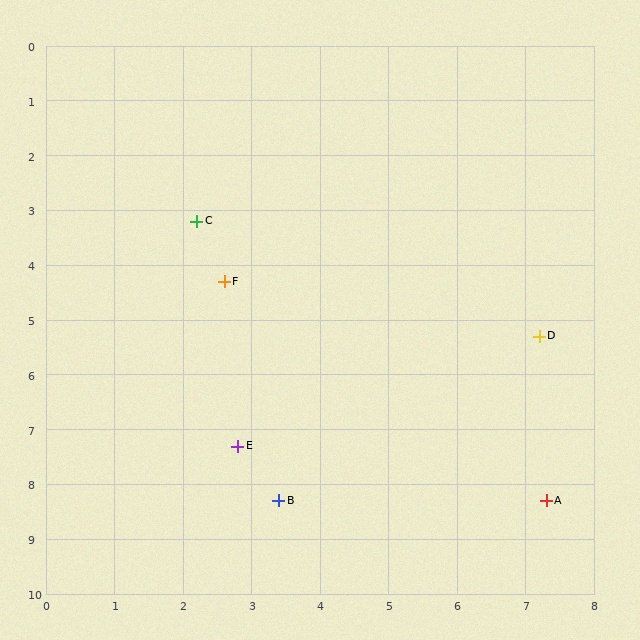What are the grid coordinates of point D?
Point D is at approximately (7.2, 5.3).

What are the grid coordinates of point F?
Point F is at approximately (2.6, 4.3).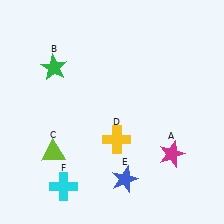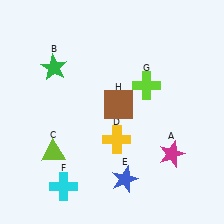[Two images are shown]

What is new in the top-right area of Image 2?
A lime cross (G) was added in the top-right area of Image 2.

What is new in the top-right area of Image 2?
A brown square (H) was added in the top-right area of Image 2.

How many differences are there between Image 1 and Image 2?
There are 2 differences between the two images.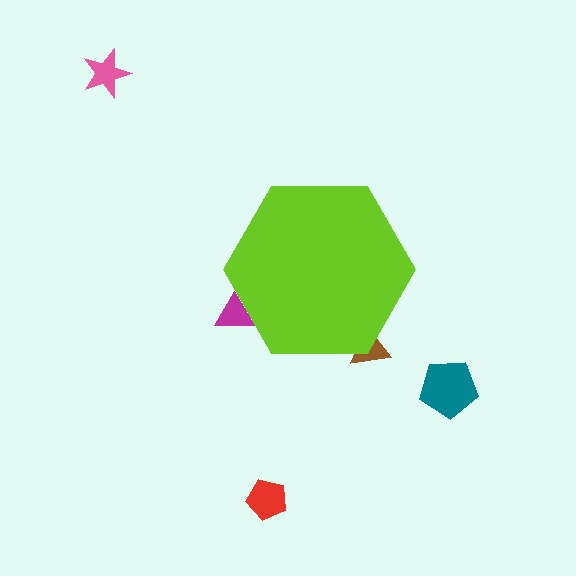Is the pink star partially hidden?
No, the pink star is fully visible.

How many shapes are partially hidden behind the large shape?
2 shapes are partially hidden.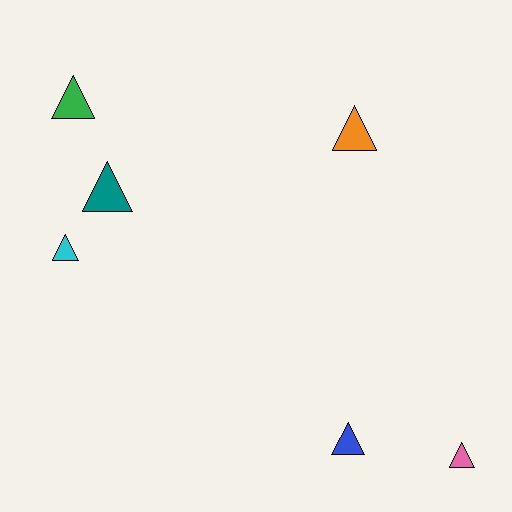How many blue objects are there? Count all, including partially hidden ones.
There is 1 blue object.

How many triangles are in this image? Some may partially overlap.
There are 6 triangles.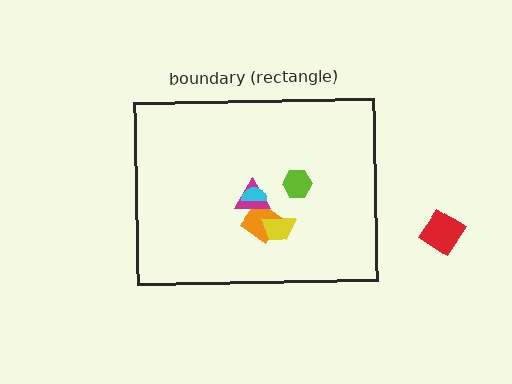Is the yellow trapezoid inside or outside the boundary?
Inside.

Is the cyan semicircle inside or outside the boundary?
Inside.